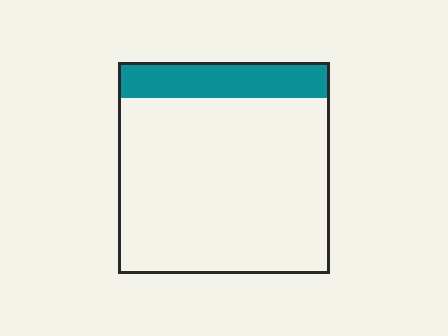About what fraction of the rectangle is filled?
About one sixth (1/6).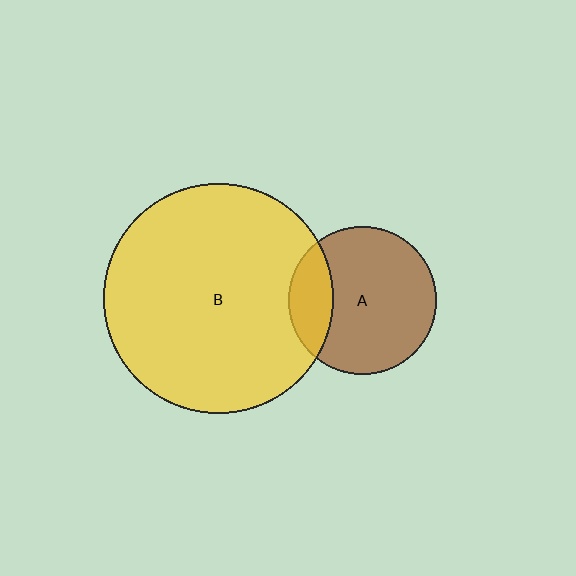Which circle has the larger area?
Circle B (yellow).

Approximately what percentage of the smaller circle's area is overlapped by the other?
Approximately 20%.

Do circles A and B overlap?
Yes.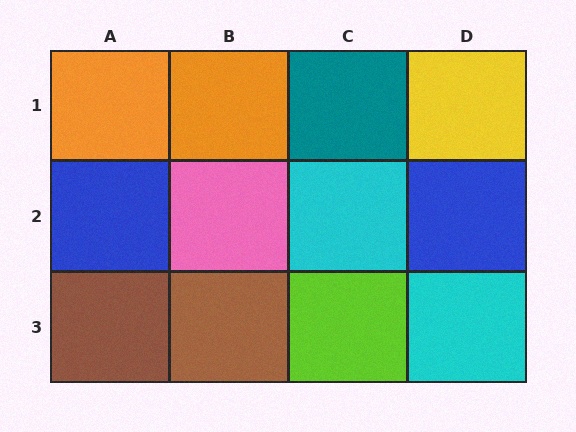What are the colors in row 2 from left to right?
Blue, pink, cyan, blue.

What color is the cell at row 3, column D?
Cyan.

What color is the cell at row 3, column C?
Lime.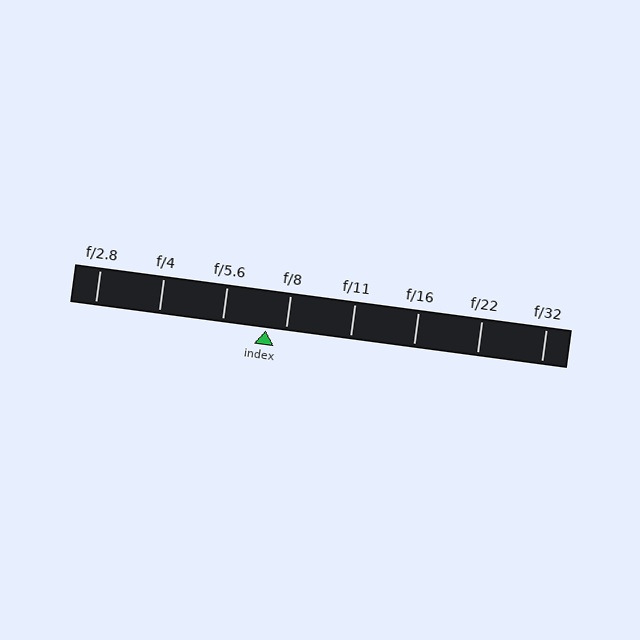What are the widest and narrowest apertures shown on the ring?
The widest aperture shown is f/2.8 and the narrowest is f/32.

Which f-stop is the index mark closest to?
The index mark is closest to f/8.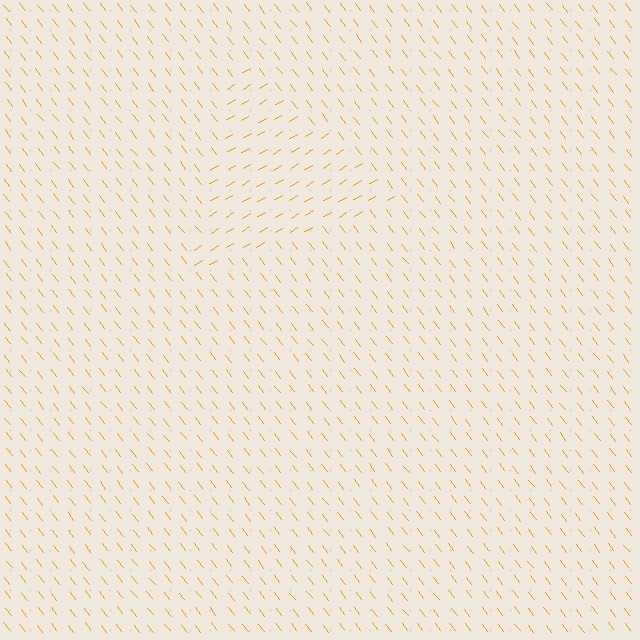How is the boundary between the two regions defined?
The boundary is defined purely by a change in line orientation (approximately 82 degrees difference). All lines are the same color and thickness.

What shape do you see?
I see a triangle.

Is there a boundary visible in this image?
Yes, there is a texture boundary formed by a change in line orientation.